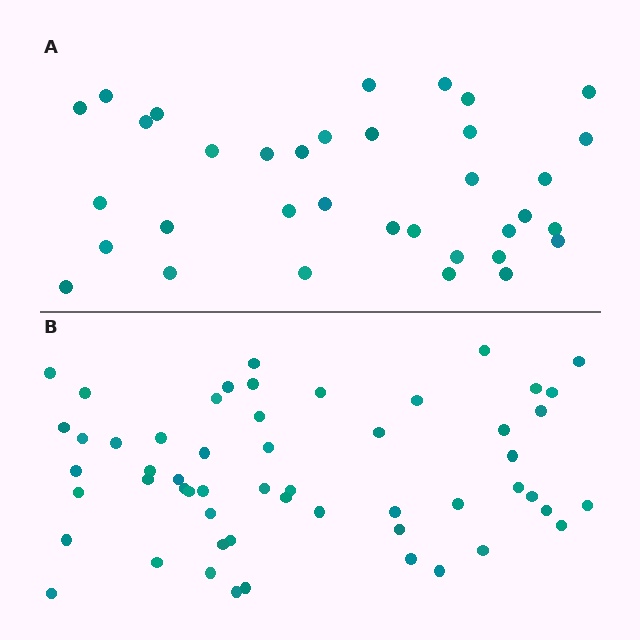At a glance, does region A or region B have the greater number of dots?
Region B (the bottom region) has more dots.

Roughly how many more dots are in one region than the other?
Region B has approximately 20 more dots than region A.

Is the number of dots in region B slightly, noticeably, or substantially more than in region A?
Region B has substantially more. The ratio is roughly 1.6 to 1.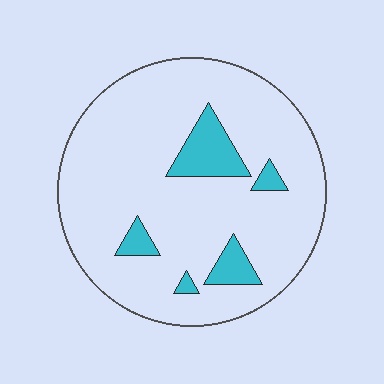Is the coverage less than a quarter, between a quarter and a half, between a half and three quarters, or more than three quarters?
Less than a quarter.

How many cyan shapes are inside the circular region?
5.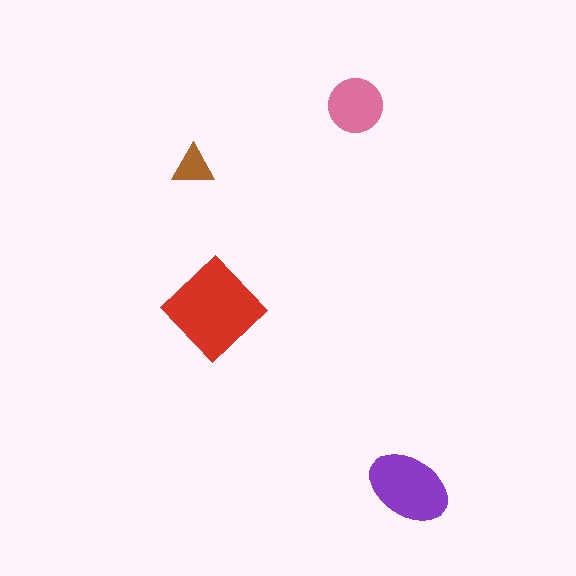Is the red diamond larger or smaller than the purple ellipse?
Larger.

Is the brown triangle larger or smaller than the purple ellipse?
Smaller.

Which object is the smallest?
The brown triangle.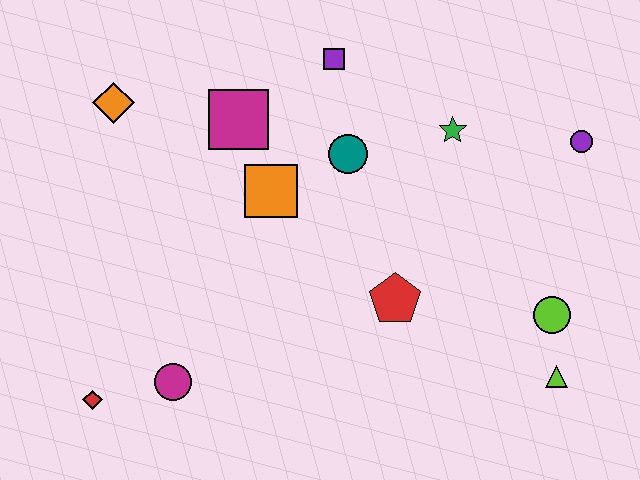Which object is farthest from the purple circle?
The red diamond is farthest from the purple circle.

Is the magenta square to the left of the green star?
Yes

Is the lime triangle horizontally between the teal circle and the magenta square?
No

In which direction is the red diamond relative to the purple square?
The red diamond is below the purple square.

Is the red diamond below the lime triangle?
Yes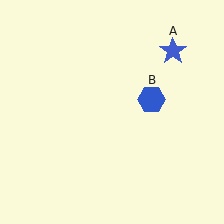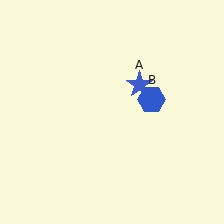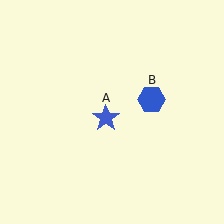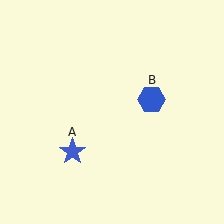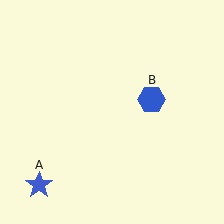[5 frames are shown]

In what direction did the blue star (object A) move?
The blue star (object A) moved down and to the left.